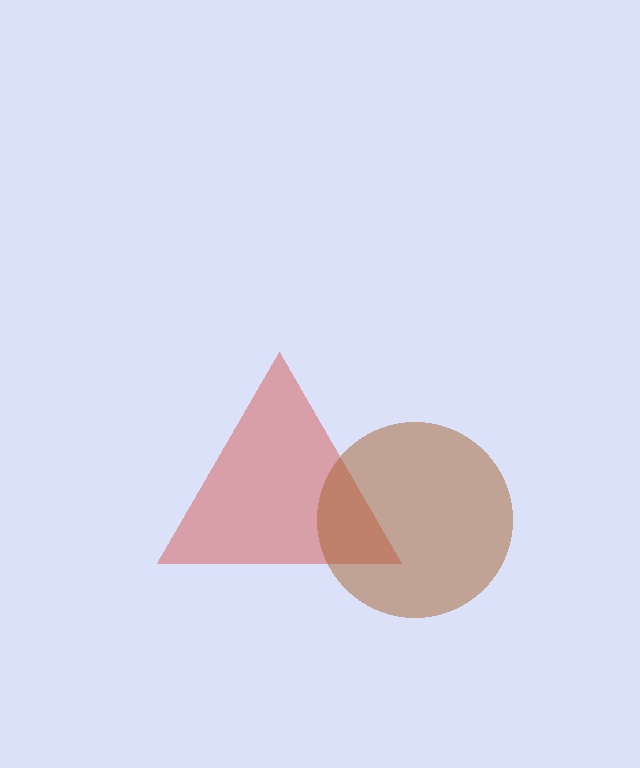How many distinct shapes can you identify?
There are 2 distinct shapes: a red triangle, a brown circle.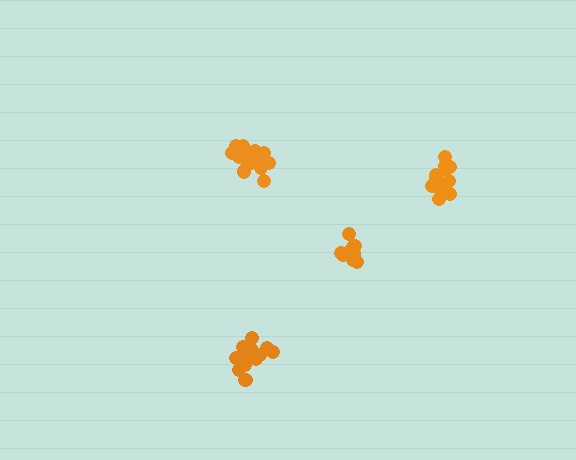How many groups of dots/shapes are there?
There are 4 groups.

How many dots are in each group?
Group 1: 15 dots, Group 2: 10 dots, Group 3: 12 dots, Group 4: 14 dots (51 total).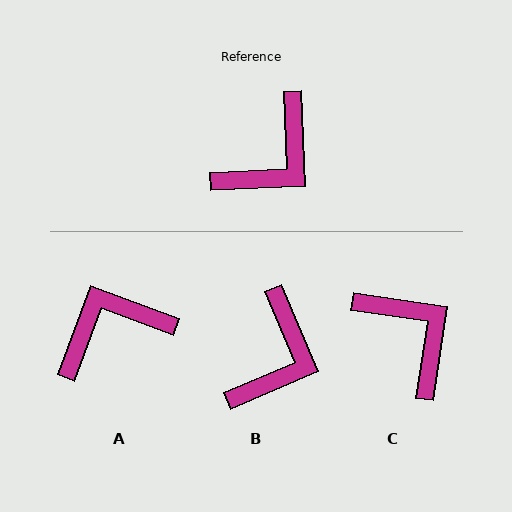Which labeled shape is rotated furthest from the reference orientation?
A, about 157 degrees away.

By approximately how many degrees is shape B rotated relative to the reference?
Approximately 21 degrees counter-clockwise.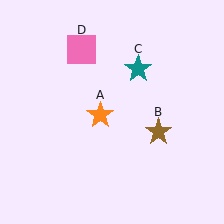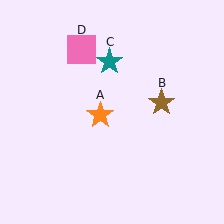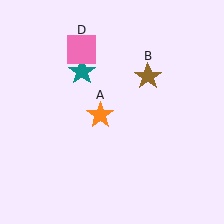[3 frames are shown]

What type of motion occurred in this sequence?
The brown star (object B), teal star (object C) rotated counterclockwise around the center of the scene.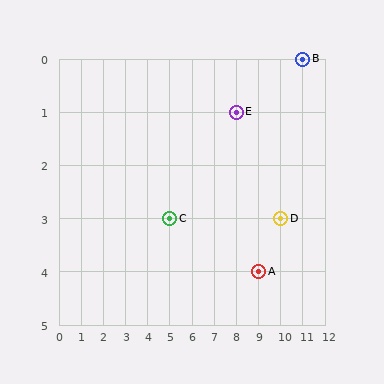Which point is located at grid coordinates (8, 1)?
Point E is at (8, 1).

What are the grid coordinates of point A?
Point A is at grid coordinates (9, 4).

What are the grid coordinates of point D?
Point D is at grid coordinates (10, 3).